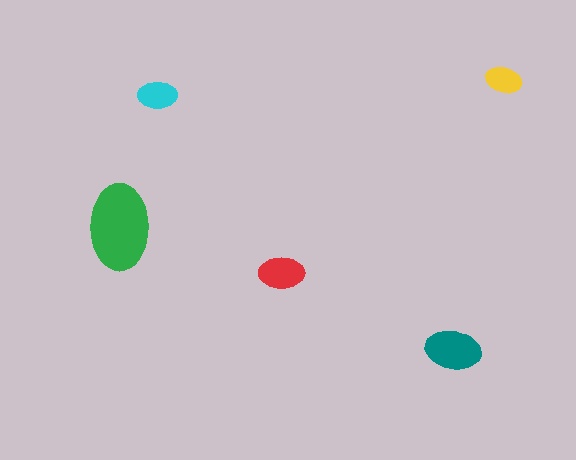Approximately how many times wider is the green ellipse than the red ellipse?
About 2 times wider.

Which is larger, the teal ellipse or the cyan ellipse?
The teal one.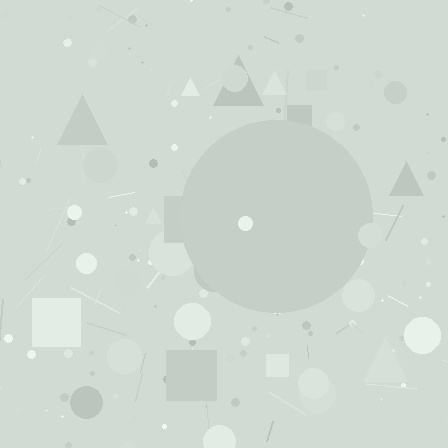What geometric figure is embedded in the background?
A circle is embedded in the background.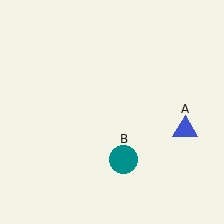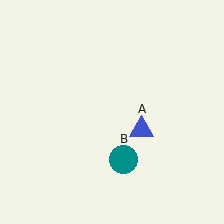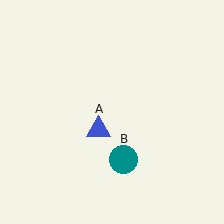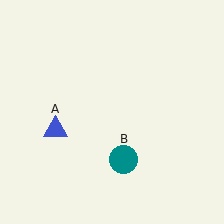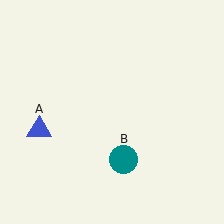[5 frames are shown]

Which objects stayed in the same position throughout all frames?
Teal circle (object B) remained stationary.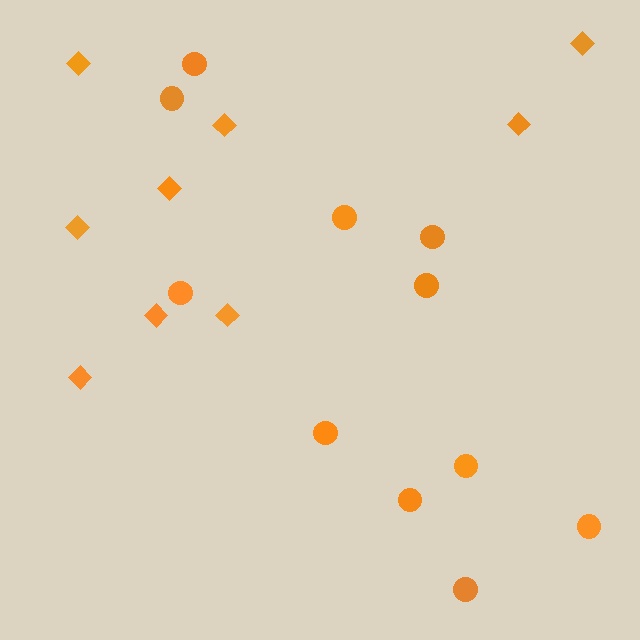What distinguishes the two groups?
There are 2 groups: one group of circles (11) and one group of diamonds (9).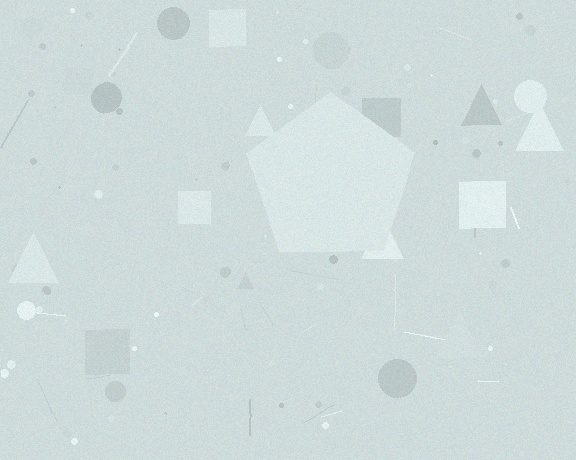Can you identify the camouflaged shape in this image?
The camouflaged shape is a pentagon.